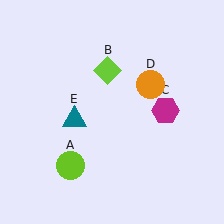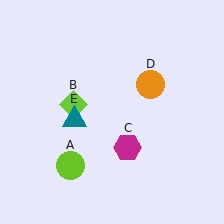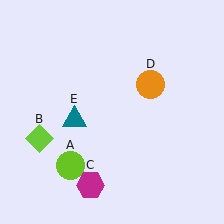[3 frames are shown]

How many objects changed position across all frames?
2 objects changed position: lime diamond (object B), magenta hexagon (object C).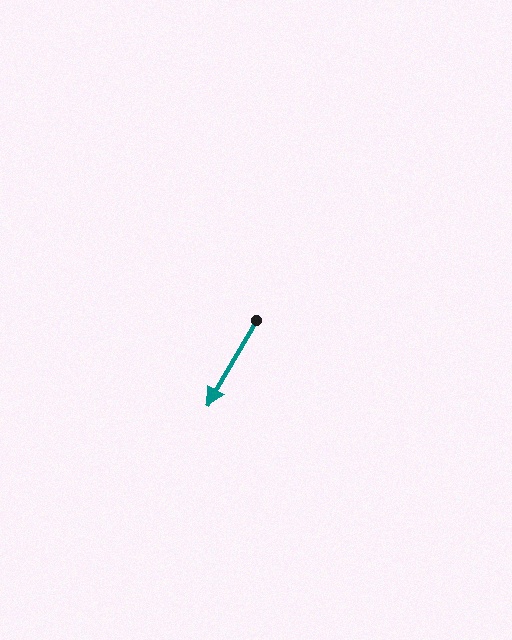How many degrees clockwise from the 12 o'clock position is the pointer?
Approximately 210 degrees.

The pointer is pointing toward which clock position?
Roughly 7 o'clock.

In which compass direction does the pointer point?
Southwest.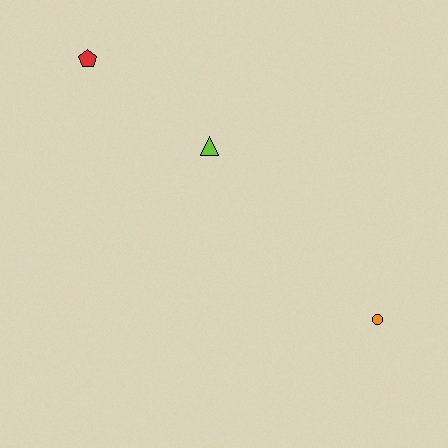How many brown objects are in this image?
There are no brown objects.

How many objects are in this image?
There are 3 objects.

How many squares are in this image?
There are no squares.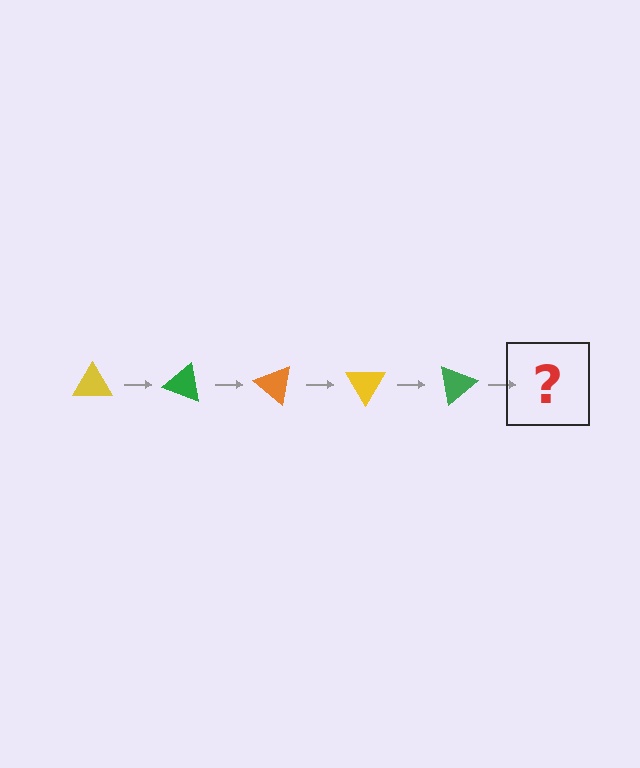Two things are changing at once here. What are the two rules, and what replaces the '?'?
The two rules are that it rotates 20 degrees each step and the color cycles through yellow, green, and orange. The '?' should be an orange triangle, rotated 100 degrees from the start.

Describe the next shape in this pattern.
It should be an orange triangle, rotated 100 degrees from the start.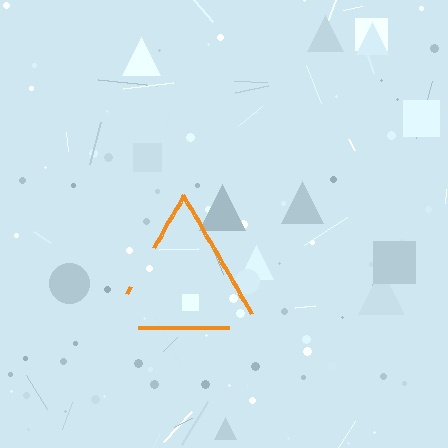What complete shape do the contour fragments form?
The contour fragments form a triangle.